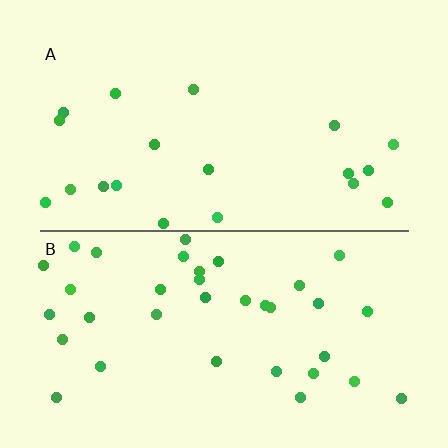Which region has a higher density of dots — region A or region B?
B (the bottom).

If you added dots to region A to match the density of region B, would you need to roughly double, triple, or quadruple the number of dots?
Approximately double.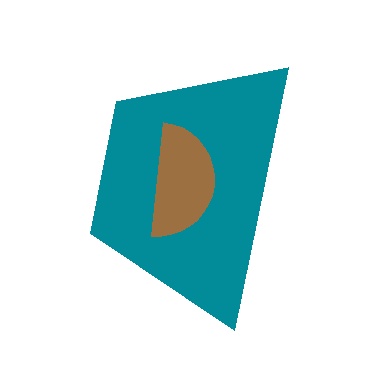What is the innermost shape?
The brown semicircle.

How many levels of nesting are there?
2.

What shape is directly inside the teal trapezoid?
The brown semicircle.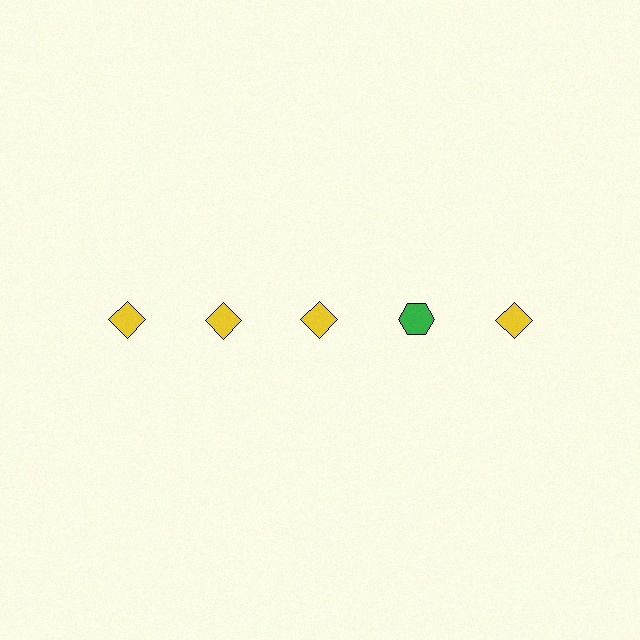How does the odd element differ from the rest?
It differs in both color (green instead of yellow) and shape (hexagon instead of diamond).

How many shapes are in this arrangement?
There are 5 shapes arranged in a grid pattern.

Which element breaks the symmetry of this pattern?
The green hexagon in the top row, second from right column breaks the symmetry. All other shapes are yellow diamonds.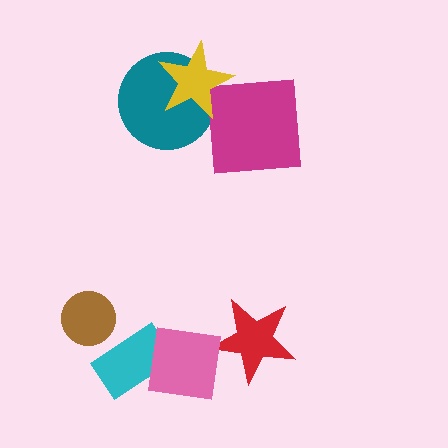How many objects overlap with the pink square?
2 objects overlap with the pink square.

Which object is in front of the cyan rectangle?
The pink square is in front of the cyan rectangle.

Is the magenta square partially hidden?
Yes, it is partially covered by another shape.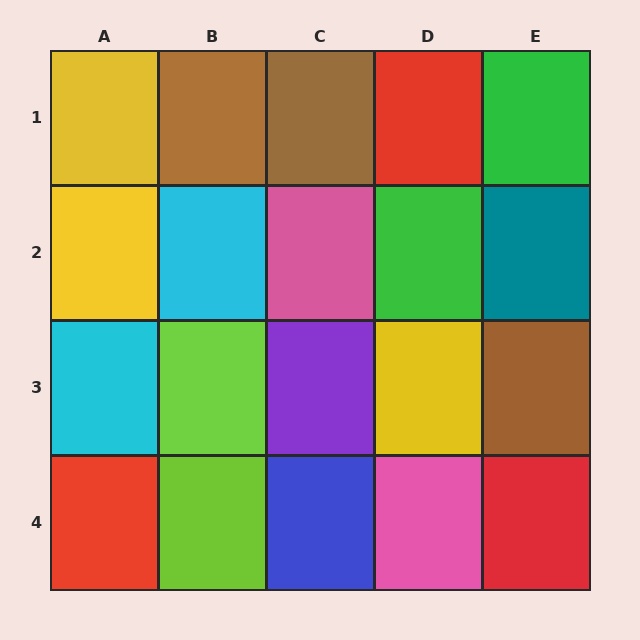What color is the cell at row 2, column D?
Green.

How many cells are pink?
2 cells are pink.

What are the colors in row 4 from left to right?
Red, lime, blue, pink, red.